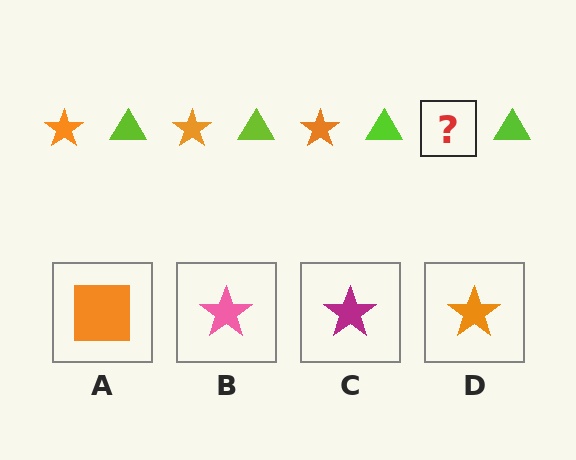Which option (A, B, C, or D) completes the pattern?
D.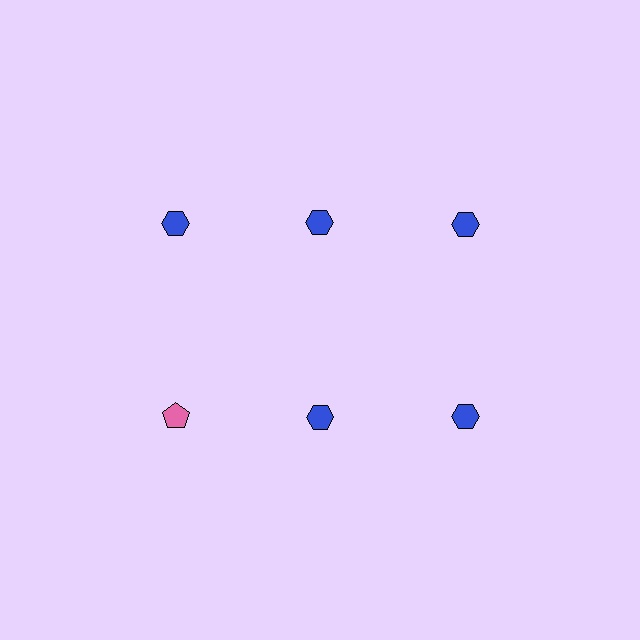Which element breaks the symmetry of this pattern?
The pink pentagon in the second row, leftmost column breaks the symmetry. All other shapes are blue hexagons.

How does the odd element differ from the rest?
It differs in both color (pink instead of blue) and shape (pentagon instead of hexagon).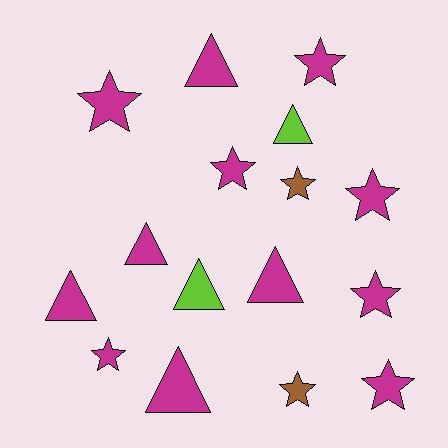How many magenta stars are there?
There are 7 magenta stars.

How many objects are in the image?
There are 16 objects.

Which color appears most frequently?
Magenta, with 12 objects.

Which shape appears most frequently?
Star, with 9 objects.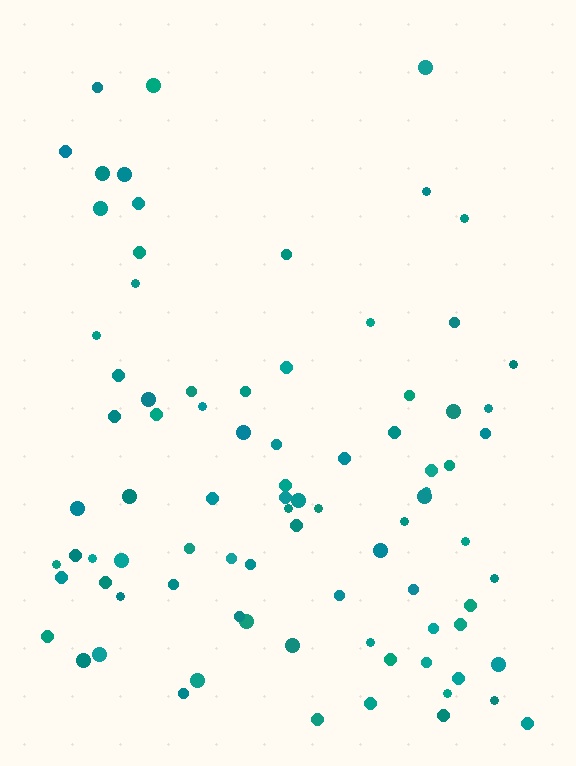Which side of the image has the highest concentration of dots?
The bottom.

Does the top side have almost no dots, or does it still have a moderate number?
Still a moderate number, just noticeably fewer than the bottom.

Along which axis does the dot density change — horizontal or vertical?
Vertical.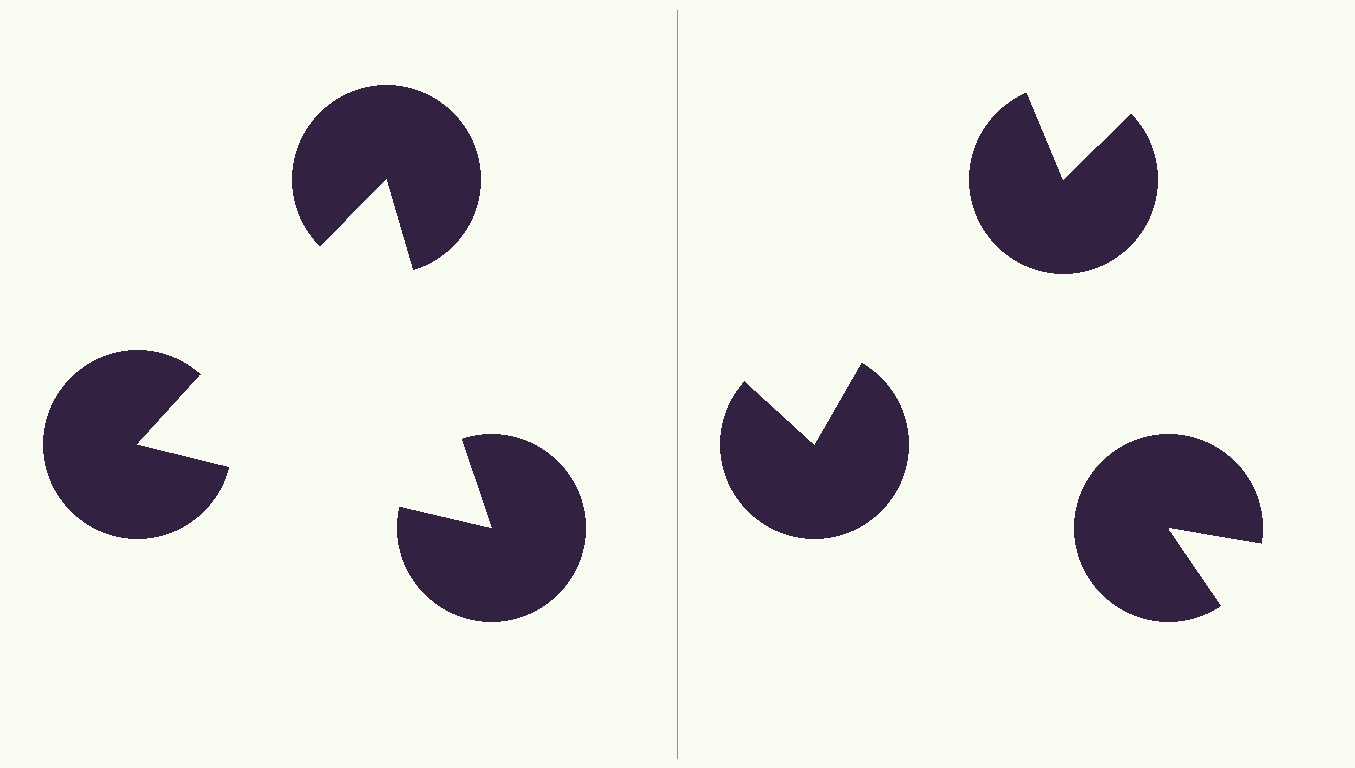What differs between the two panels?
The pac-man discs are positioned identically on both sides; only the wedge orientations differ. On the left they align to a triangle; on the right they are misaligned.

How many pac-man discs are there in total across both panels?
6 — 3 on each side.